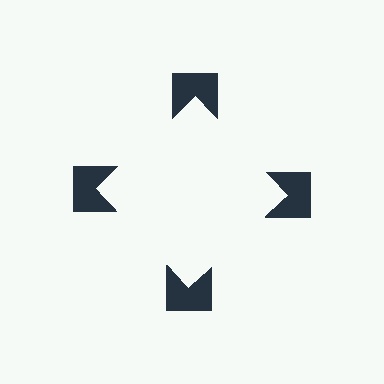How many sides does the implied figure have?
4 sides.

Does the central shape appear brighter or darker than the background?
It typically appears slightly brighter than the background, even though no actual brightness change is drawn.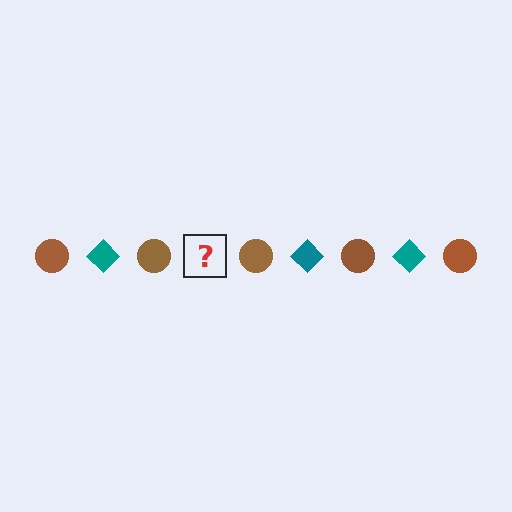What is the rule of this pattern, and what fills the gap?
The rule is that the pattern alternates between brown circle and teal diamond. The gap should be filled with a teal diamond.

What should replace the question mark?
The question mark should be replaced with a teal diamond.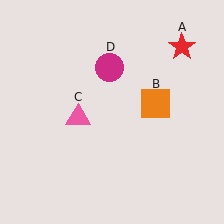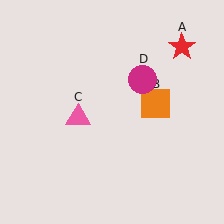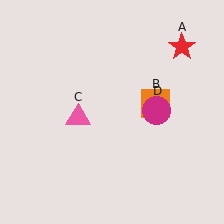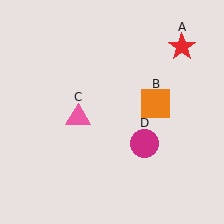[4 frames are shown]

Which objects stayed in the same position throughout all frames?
Red star (object A) and orange square (object B) and pink triangle (object C) remained stationary.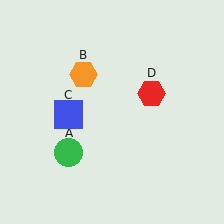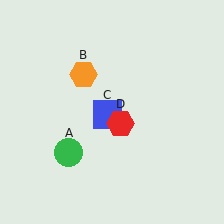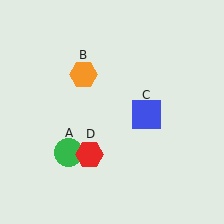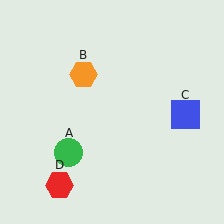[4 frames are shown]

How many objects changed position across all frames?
2 objects changed position: blue square (object C), red hexagon (object D).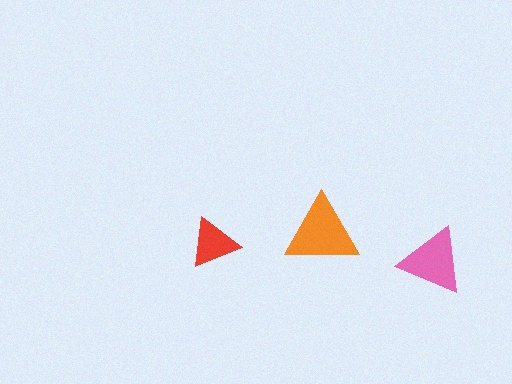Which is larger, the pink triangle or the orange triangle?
The orange one.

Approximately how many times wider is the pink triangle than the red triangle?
About 1.5 times wider.